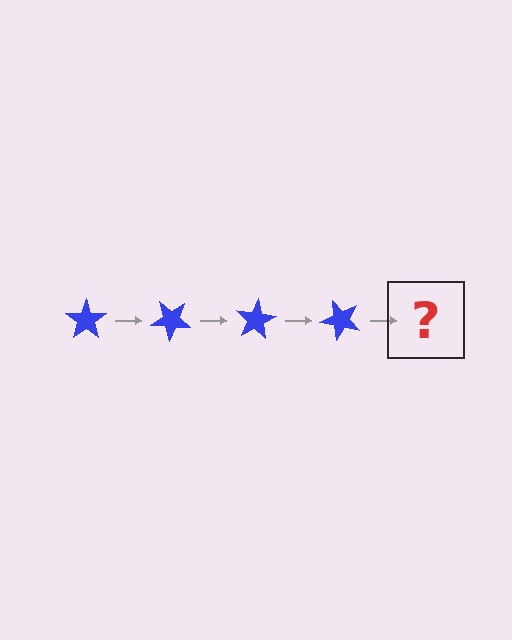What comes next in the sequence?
The next element should be a blue star rotated 160 degrees.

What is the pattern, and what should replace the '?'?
The pattern is that the star rotates 40 degrees each step. The '?' should be a blue star rotated 160 degrees.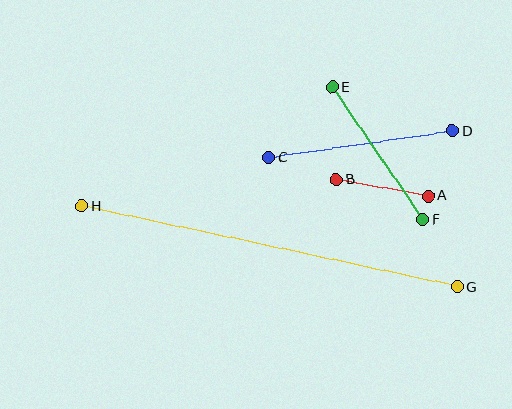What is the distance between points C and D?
The distance is approximately 186 pixels.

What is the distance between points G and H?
The distance is approximately 384 pixels.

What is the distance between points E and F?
The distance is approximately 161 pixels.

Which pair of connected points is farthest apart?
Points G and H are farthest apart.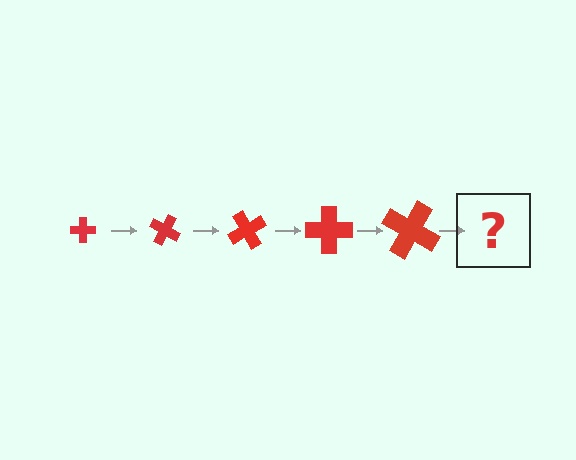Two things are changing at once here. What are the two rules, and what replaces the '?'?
The two rules are that the cross grows larger each step and it rotates 30 degrees each step. The '?' should be a cross, larger than the previous one and rotated 150 degrees from the start.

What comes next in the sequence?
The next element should be a cross, larger than the previous one and rotated 150 degrees from the start.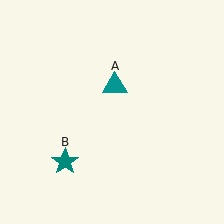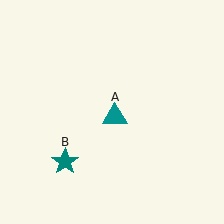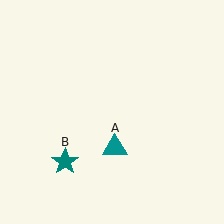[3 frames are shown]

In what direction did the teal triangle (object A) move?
The teal triangle (object A) moved down.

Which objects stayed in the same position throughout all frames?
Teal star (object B) remained stationary.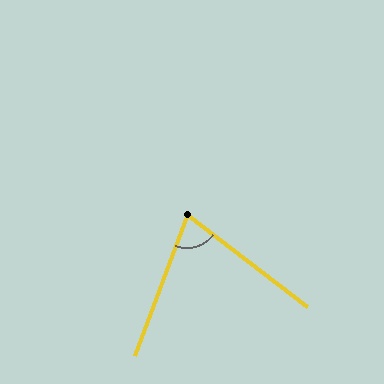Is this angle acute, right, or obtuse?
It is acute.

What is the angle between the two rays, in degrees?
Approximately 73 degrees.